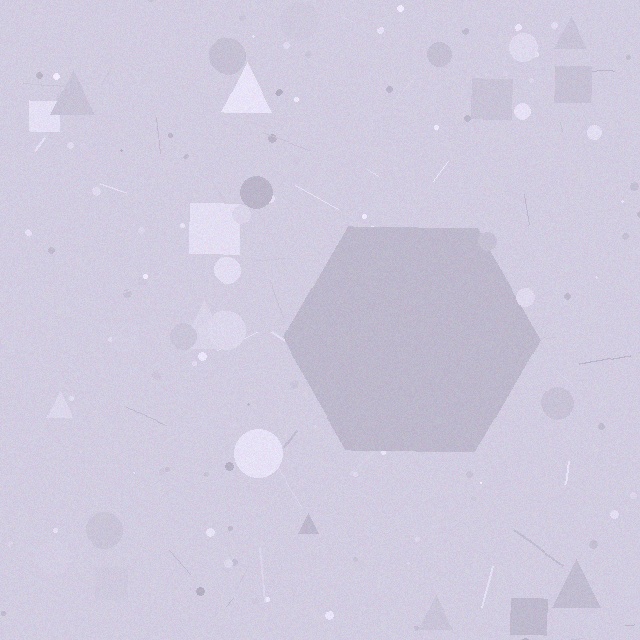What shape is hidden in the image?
A hexagon is hidden in the image.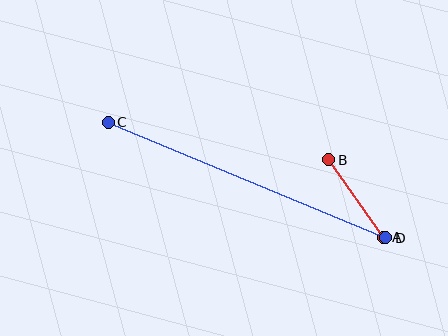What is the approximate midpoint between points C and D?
The midpoint is at approximately (247, 180) pixels.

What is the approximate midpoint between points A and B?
The midpoint is at approximately (356, 199) pixels.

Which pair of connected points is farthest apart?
Points C and D are farthest apart.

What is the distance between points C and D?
The distance is approximately 300 pixels.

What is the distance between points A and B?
The distance is approximately 95 pixels.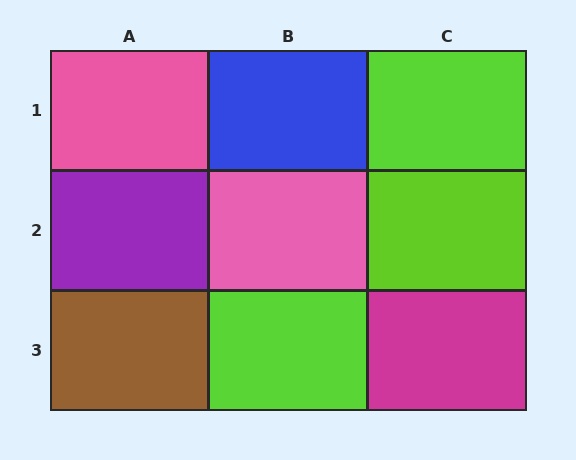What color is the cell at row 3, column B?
Lime.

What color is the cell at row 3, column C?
Magenta.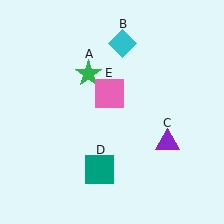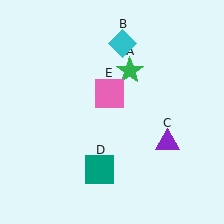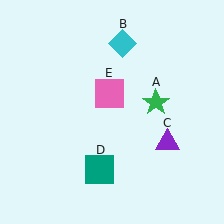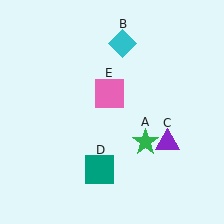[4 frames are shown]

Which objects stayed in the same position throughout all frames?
Cyan diamond (object B) and purple triangle (object C) and teal square (object D) and pink square (object E) remained stationary.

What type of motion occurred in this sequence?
The green star (object A) rotated clockwise around the center of the scene.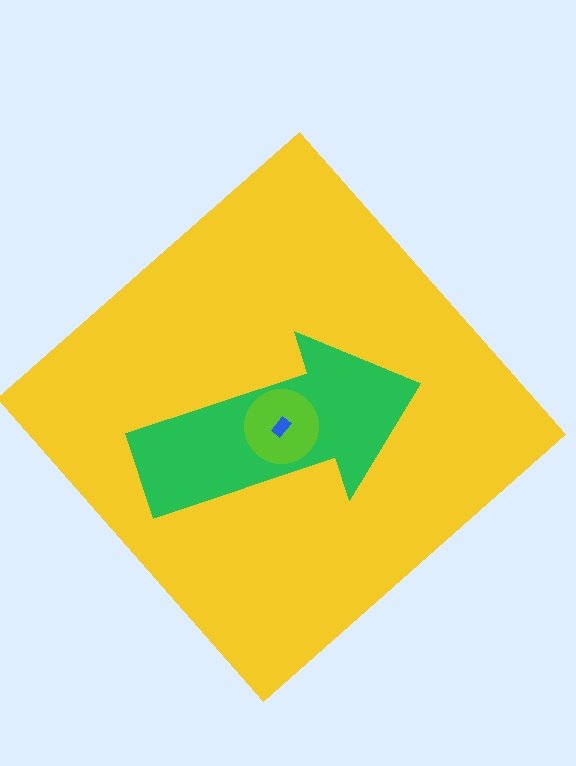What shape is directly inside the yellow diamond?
The green arrow.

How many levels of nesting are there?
4.